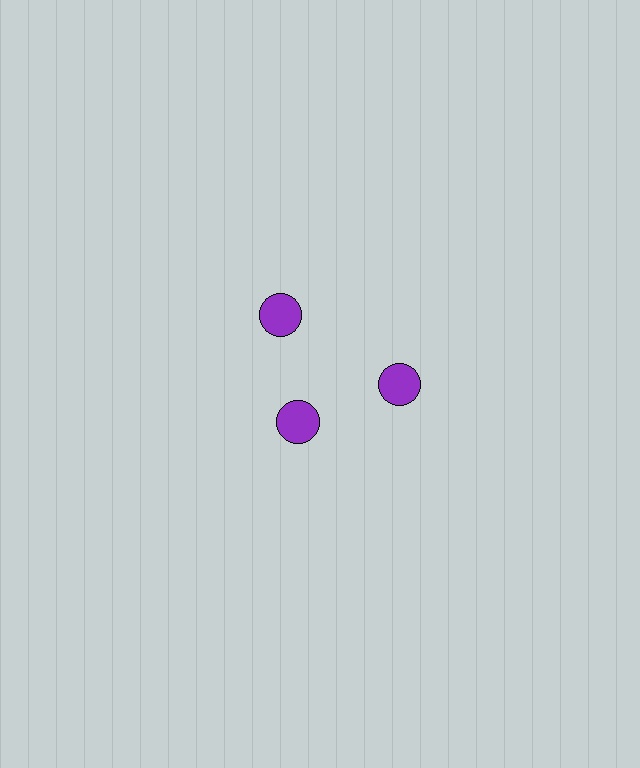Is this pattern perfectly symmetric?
No. The 3 purple circles are arranged in a ring, but one element near the 7 o'clock position is pulled inward toward the center, breaking the 3-fold rotational symmetry.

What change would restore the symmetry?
The symmetry would be restored by moving it outward, back onto the ring so that all 3 circles sit at equal angles and equal distance from the center.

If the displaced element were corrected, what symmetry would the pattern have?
It would have 3-fold rotational symmetry — the pattern would map onto itself every 120 degrees.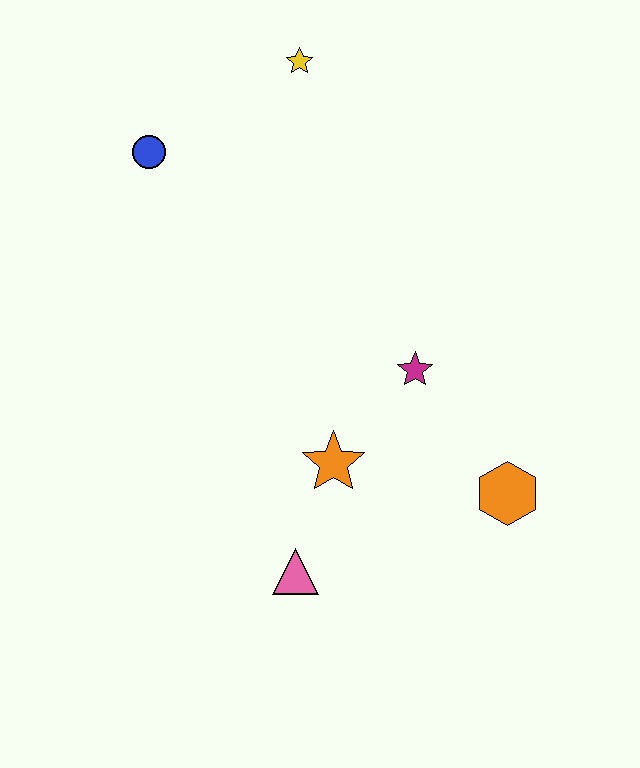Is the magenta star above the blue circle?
No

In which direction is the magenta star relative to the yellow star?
The magenta star is below the yellow star.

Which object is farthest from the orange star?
The yellow star is farthest from the orange star.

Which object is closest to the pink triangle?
The orange star is closest to the pink triangle.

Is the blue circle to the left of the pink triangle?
Yes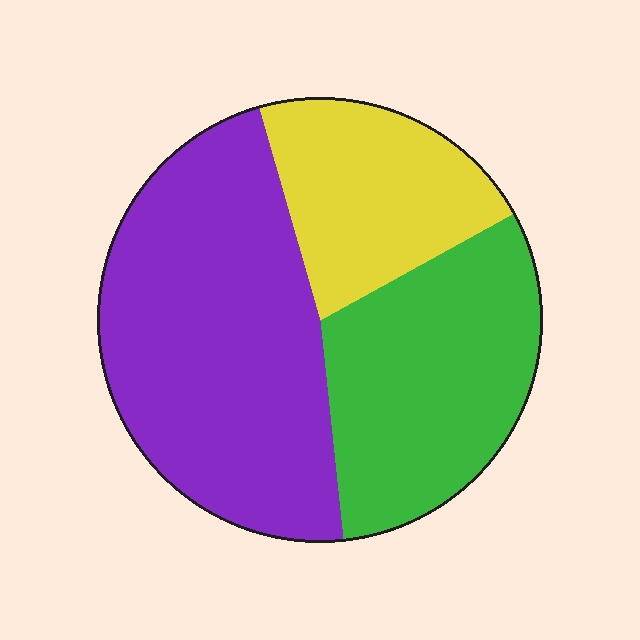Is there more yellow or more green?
Green.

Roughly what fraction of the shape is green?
Green takes up about one third (1/3) of the shape.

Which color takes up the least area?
Yellow, at roughly 20%.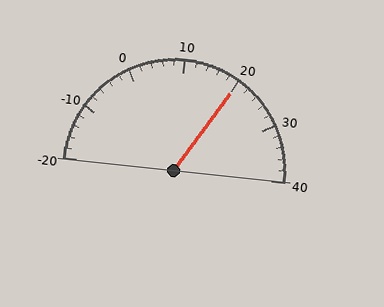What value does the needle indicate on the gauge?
The needle indicates approximately 20.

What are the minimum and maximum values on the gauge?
The gauge ranges from -20 to 40.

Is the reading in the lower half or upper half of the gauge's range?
The reading is in the upper half of the range (-20 to 40).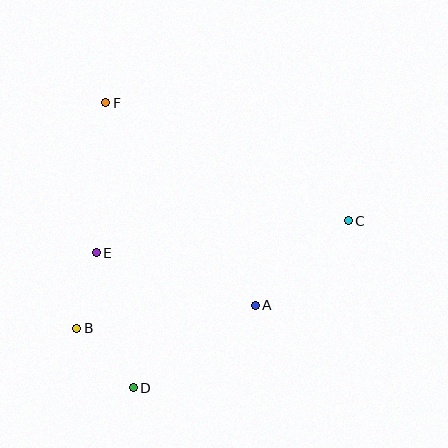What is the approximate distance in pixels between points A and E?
The distance between A and E is approximately 167 pixels.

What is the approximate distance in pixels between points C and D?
The distance between C and D is approximately 272 pixels.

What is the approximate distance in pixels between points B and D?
The distance between B and D is approximately 82 pixels.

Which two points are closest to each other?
Points B and E are closest to each other.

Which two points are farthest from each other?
Points B and C are farthest from each other.